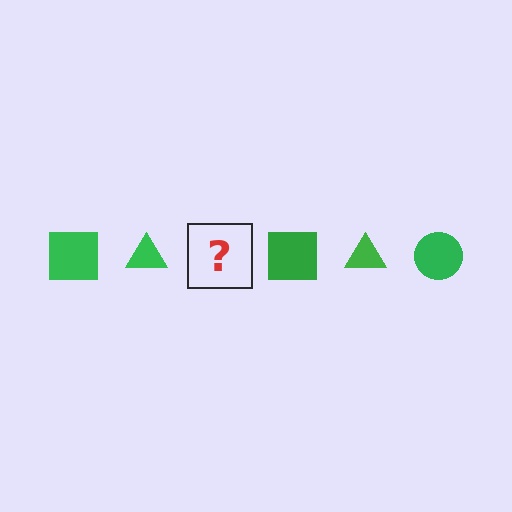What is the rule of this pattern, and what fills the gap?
The rule is that the pattern cycles through square, triangle, circle shapes in green. The gap should be filled with a green circle.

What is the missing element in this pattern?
The missing element is a green circle.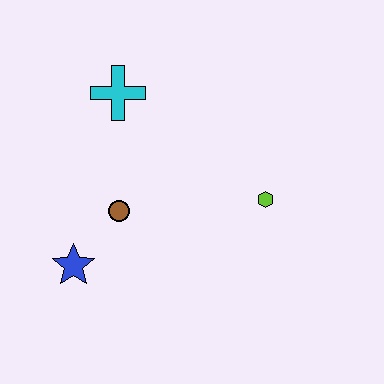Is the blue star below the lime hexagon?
Yes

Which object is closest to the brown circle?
The blue star is closest to the brown circle.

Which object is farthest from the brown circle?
The lime hexagon is farthest from the brown circle.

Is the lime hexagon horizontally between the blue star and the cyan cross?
No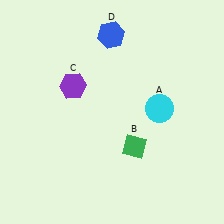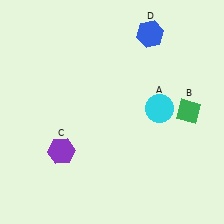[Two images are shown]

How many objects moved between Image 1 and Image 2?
3 objects moved between the two images.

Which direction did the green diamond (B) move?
The green diamond (B) moved right.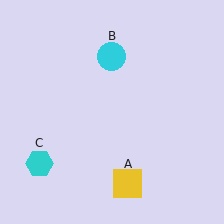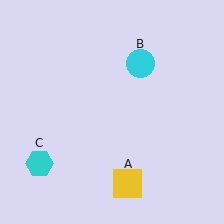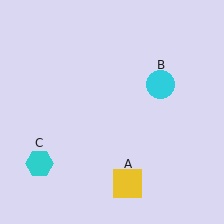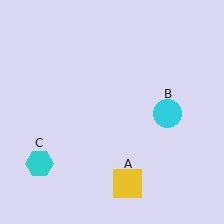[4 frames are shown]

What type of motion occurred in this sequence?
The cyan circle (object B) rotated clockwise around the center of the scene.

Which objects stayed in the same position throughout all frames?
Yellow square (object A) and cyan hexagon (object C) remained stationary.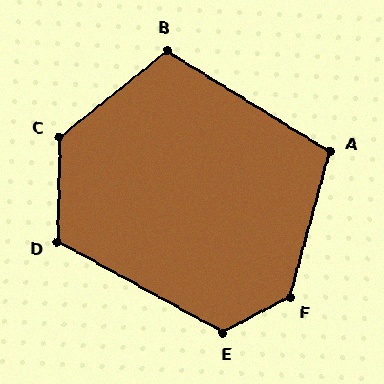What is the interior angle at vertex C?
Approximately 130 degrees (obtuse).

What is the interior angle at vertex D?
Approximately 118 degrees (obtuse).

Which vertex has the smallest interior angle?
A, at approximately 107 degrees.